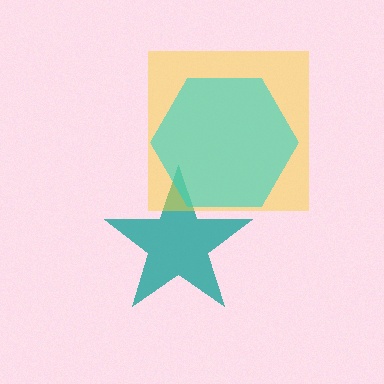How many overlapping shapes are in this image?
There are 3 overlapping shapes in the image.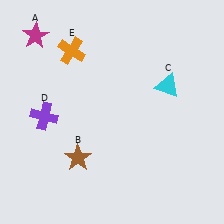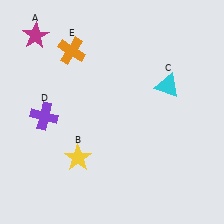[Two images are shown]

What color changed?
The star (B) changed from brown in Image 1 to yellow in Image 2.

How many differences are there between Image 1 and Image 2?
There is 1 difference between the two images.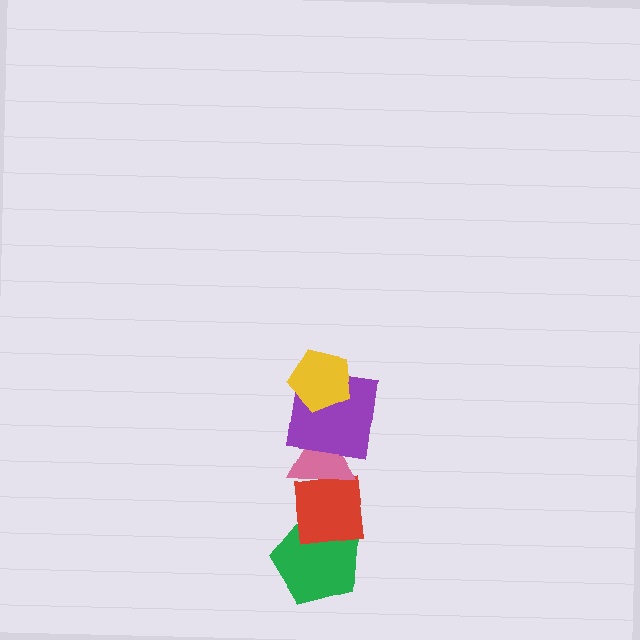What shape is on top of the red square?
The pink triangle is on top of the red square.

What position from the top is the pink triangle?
The pink triangle is 3rd from the top.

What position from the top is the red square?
The red square is 4th from the top.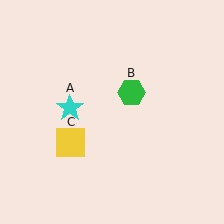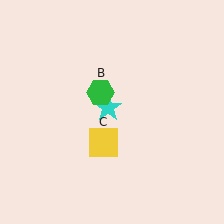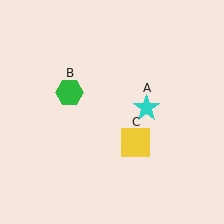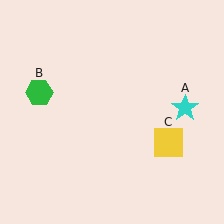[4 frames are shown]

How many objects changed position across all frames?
3 objects changed position: cyan star (object A), green hexagon (object B), yellow square (object C).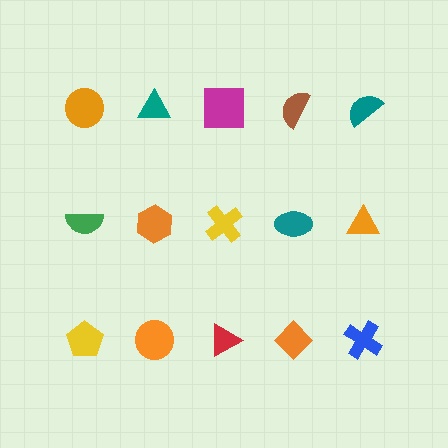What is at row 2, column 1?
A green semicircle.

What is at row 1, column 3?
A magenta square.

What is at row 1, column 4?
A brown semicircle.